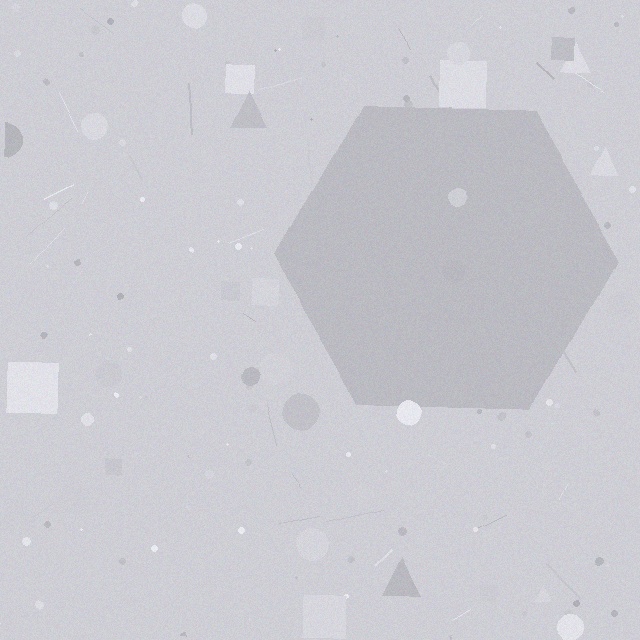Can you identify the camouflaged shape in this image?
The camouflaged shape is a hexagon.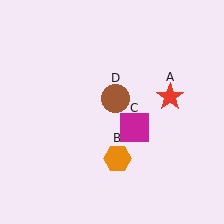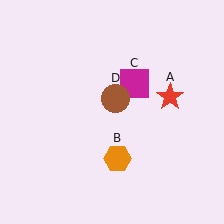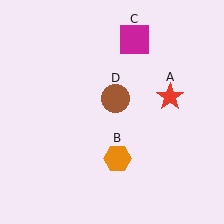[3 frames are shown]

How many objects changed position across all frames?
1 object changed position: magenta square (object C).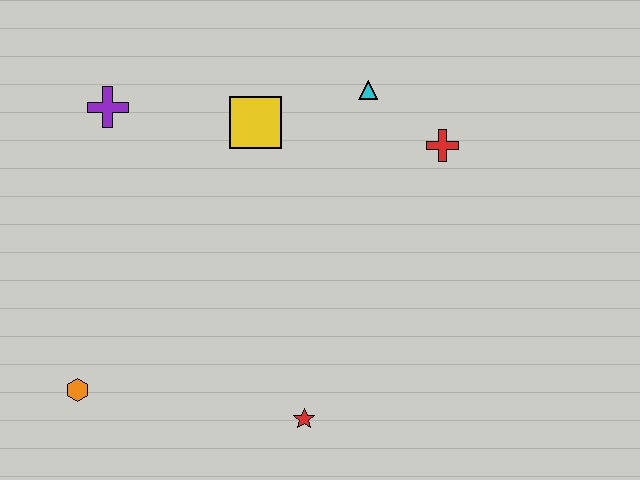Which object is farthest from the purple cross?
The red star is farthest from the purple cross.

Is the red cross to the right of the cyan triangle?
Yes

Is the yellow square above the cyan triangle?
No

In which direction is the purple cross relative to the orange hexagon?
The purple cross is above the orange hexagon.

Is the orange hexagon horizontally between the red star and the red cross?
No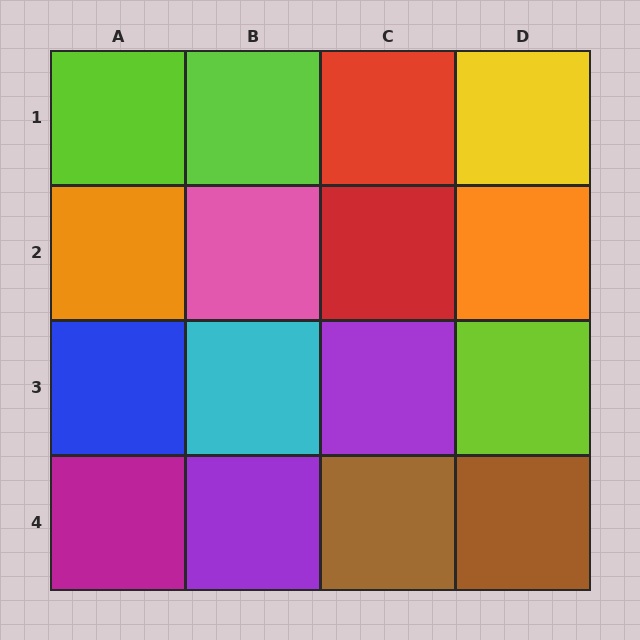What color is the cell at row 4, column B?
Purple.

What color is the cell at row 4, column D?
Brown.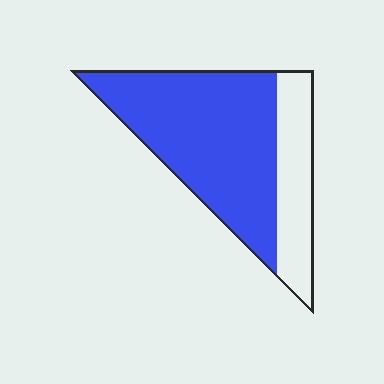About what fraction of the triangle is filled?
About three quarters (3/4).